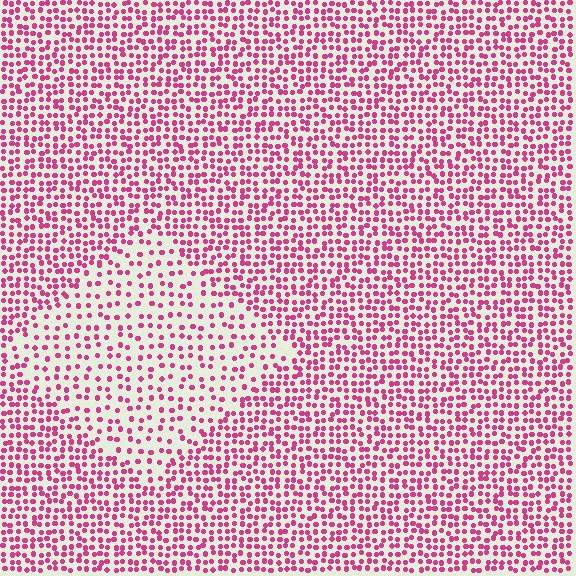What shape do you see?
I see a diamond.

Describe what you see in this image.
The image contains small magenta elements arranged at two different densities. A diamond-shaped region is visible where the elements are less densely packed than the surrounding area.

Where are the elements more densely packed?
The elements are more densely packed outside the diamond boundary.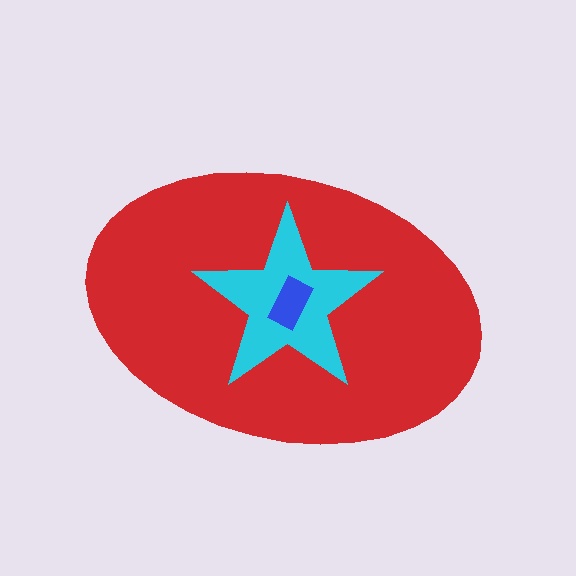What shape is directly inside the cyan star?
The blue rectangle.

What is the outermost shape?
The red ellipse.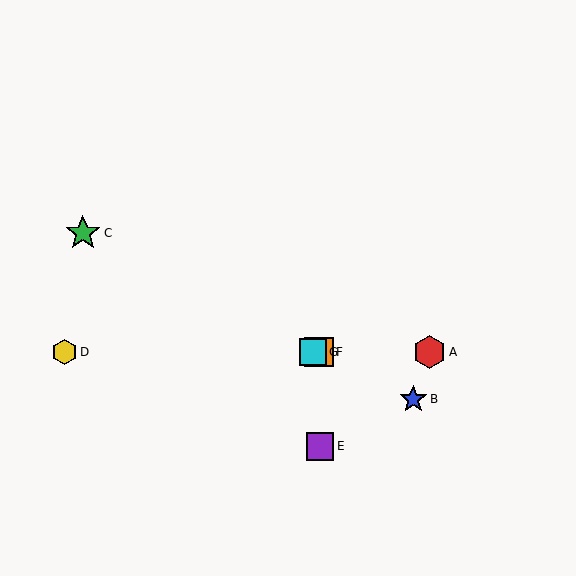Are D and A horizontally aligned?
Yes, both are at y≈352.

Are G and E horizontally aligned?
No, G is at y≈352 and E is at y≈446.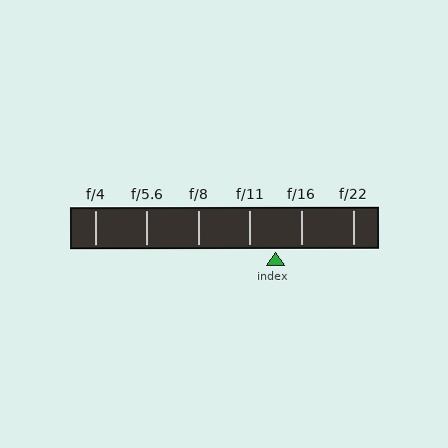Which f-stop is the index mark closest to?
The index mark is closest to f/11.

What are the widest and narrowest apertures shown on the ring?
The widest aperture shown is f/4 and the narrowest is f/22.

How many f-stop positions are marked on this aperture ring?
There are 6 f-stop positions marked.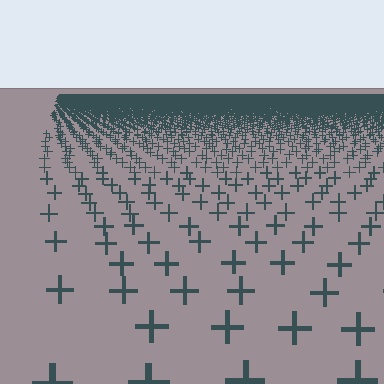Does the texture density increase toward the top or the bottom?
Density increases toward the top.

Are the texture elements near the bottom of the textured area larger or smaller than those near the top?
Larger. Near the bottom, elements are closer to the viewer and appear at a bigger on-screen size.